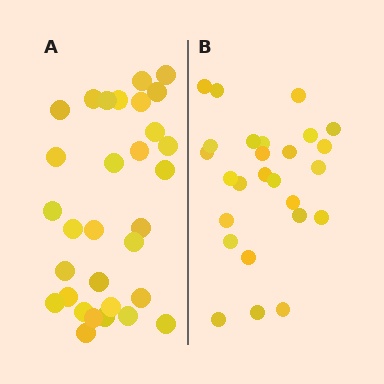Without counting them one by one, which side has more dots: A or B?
Region A (the left region) has more dots.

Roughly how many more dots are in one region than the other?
Region A has about 5 more dots than region B.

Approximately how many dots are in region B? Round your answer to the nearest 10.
About 30 dots. (The exact count is 26, which rounds to 30.)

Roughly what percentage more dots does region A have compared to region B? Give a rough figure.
About 20% more.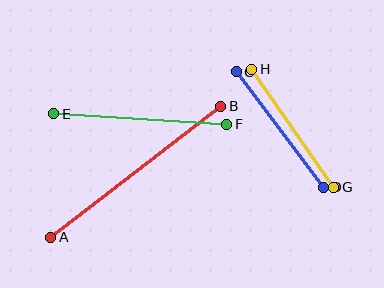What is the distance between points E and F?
The distance is approximately 174 pixels.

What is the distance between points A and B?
The distance is approximately 215 pixels.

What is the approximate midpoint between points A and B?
The midpoint is at approximately (136, 172) pixels.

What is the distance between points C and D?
The distance is approximately 144 pixels.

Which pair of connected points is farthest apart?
Points A and B are farthest apart.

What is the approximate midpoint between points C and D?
The midpoint is at approximately (280, 130) pixels.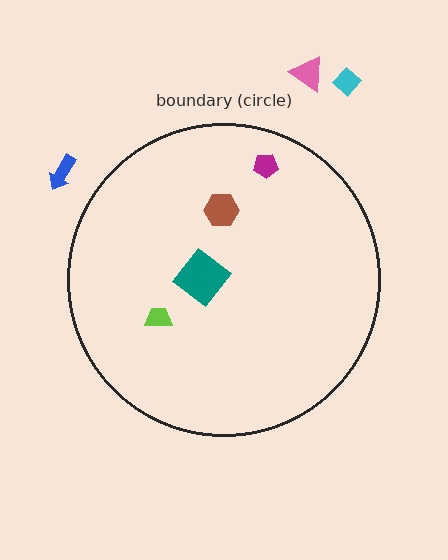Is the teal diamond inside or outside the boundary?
Inside.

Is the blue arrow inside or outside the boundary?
Outside.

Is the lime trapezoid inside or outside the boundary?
Inside.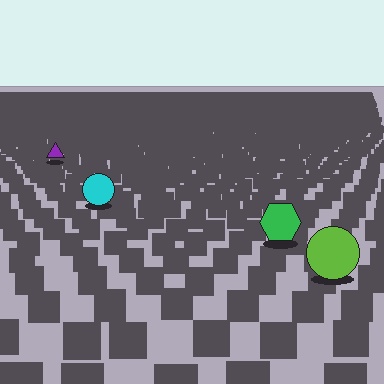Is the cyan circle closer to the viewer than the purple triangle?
Yes. The cyan circle is closer — you can tell from the texture gradient: the ground texture is coarser near it.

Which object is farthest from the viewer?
The purple triangle is farthest from the viewer. It appears smaller and the ground texture around it is denser.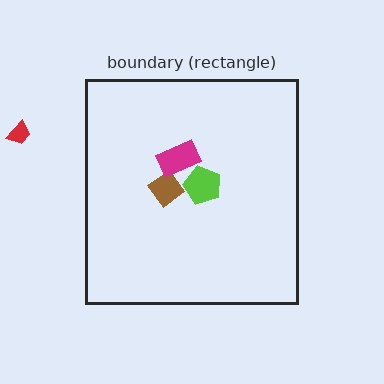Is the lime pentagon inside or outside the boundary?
Inside.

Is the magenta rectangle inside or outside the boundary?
Inside.